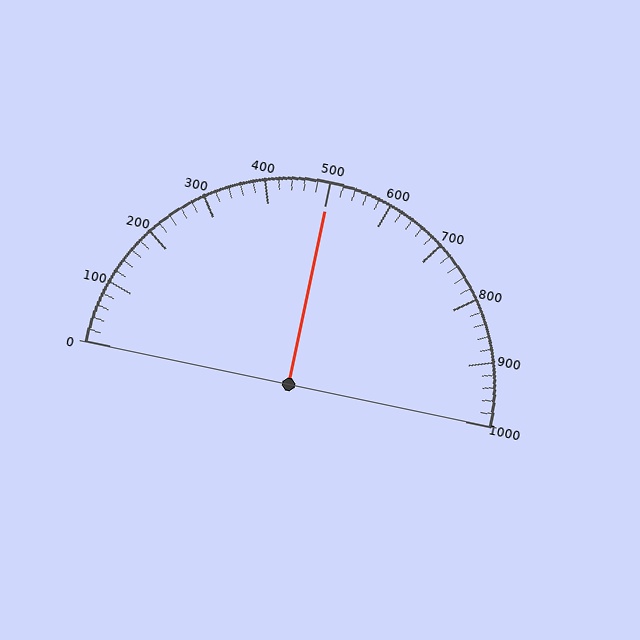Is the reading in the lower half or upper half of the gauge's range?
The reading is in the upper half of the range (0 to 1000).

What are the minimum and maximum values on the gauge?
The gauge ranges from 0 to 1000.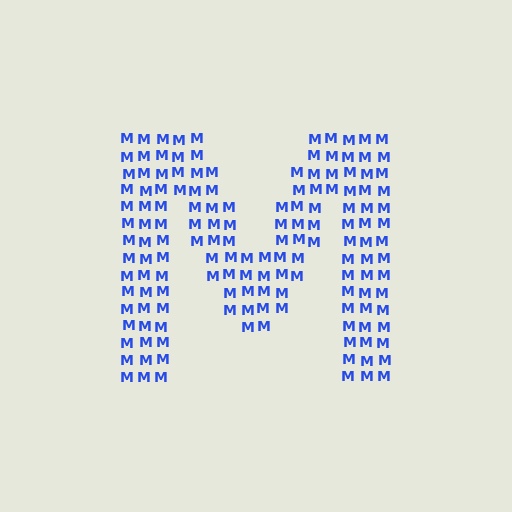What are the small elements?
The small elements are letter M's.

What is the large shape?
The large shape is the letter M.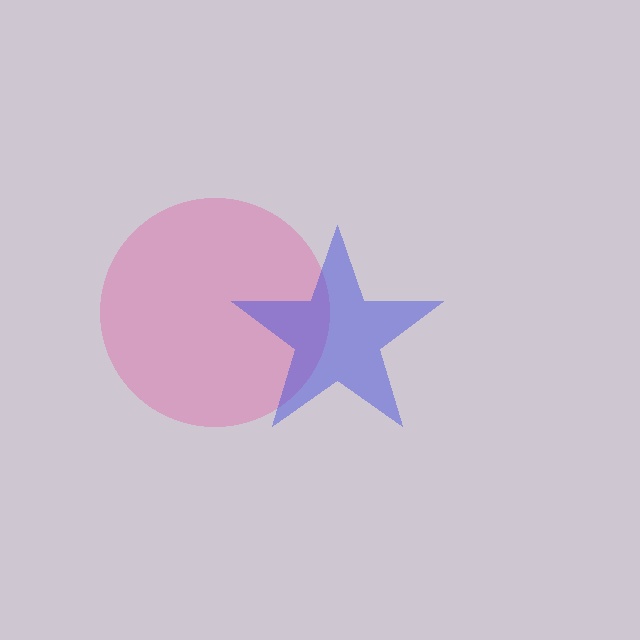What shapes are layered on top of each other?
The layered shapes are: a pink circle, a blue star.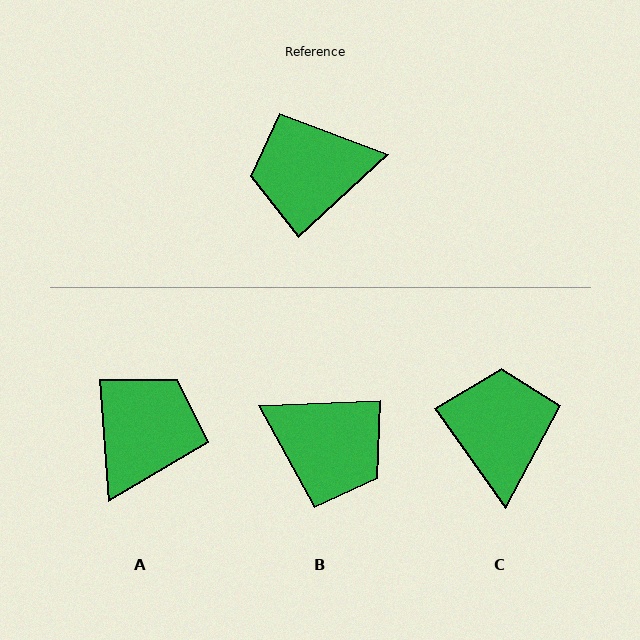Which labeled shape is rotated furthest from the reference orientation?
B, about 139 degrees away.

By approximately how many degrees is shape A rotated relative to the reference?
Approximately 129 degrees clockwise.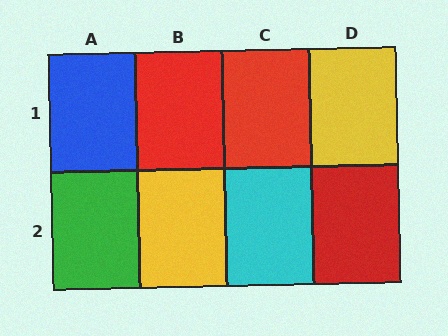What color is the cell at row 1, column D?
Yellow.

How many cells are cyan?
1 cell is cyan.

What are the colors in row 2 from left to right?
Green, yellow, cyan, red.